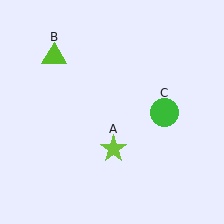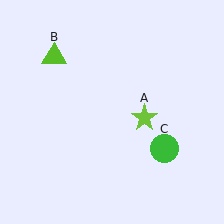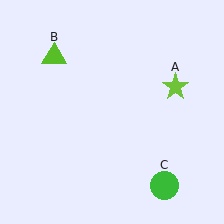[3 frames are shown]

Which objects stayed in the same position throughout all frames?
Lime triangle (object B) remained stationary.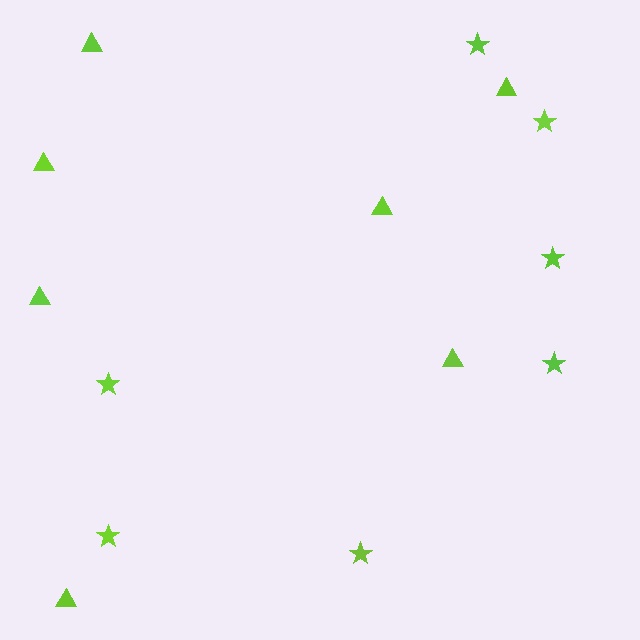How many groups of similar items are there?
There are 2 groups: one group of stars (7) and one group of triangles (7).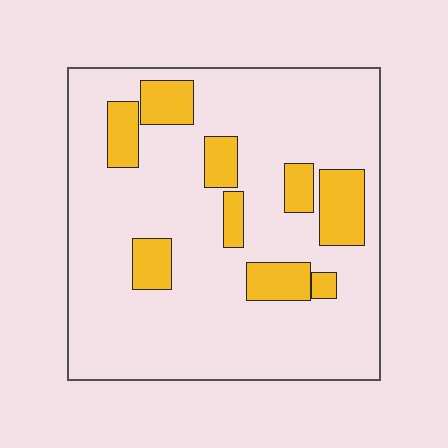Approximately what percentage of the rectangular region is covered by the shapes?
Approximately 20%.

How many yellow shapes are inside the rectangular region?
9.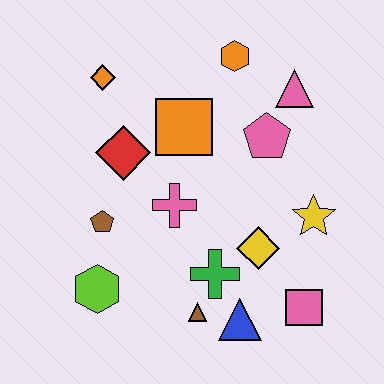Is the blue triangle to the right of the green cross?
Yes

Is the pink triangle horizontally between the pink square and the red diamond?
Yes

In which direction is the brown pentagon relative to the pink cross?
The brown pentagon is to the left of the pink cross.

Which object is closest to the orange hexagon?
The pink triangle is closest to the orange hexagon.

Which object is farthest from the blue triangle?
The orange diamond is farthest from the blue triangle.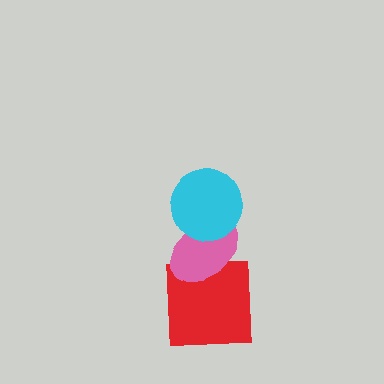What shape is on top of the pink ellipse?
The cyan circle is on top of the pink ellipse.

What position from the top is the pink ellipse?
The pink ellipse is 2nd from the top.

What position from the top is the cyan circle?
The cyan circle is 1st from the top.